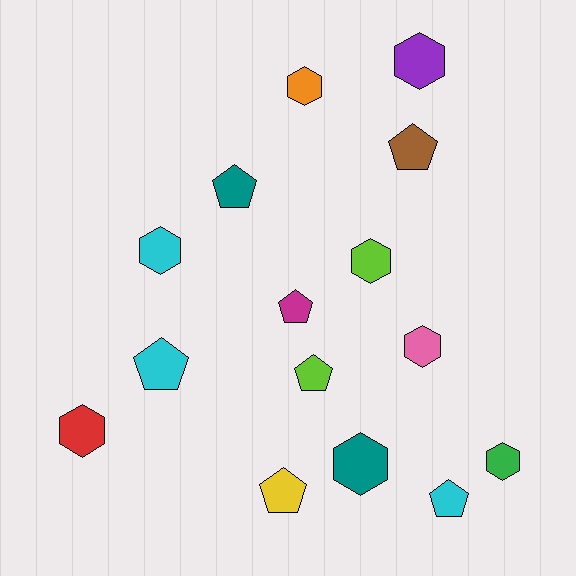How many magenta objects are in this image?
There is 1 magenta object.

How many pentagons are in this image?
There are 7 pentagons.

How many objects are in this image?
There are 15 objects.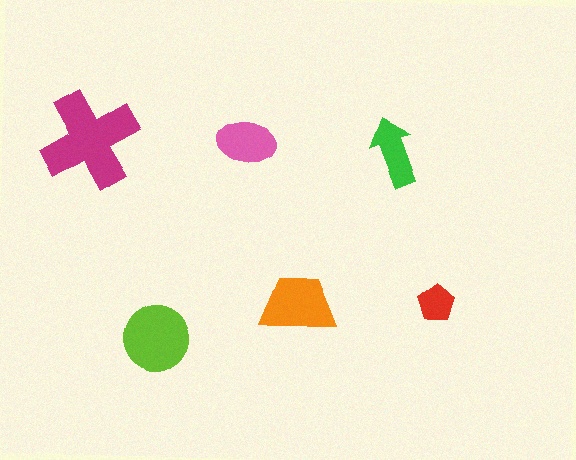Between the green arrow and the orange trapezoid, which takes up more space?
The orange trapezoid.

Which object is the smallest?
The red pentagon.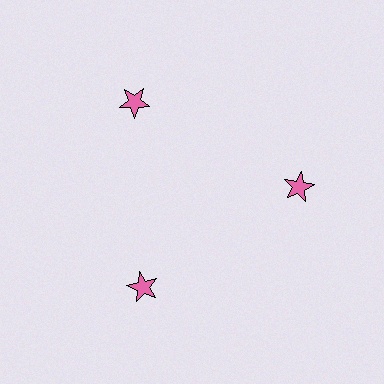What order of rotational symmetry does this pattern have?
This pattern has 3-fold rotational symmetry.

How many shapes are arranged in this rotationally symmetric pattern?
There are 3 shapes, arranged in 3 groups of 1.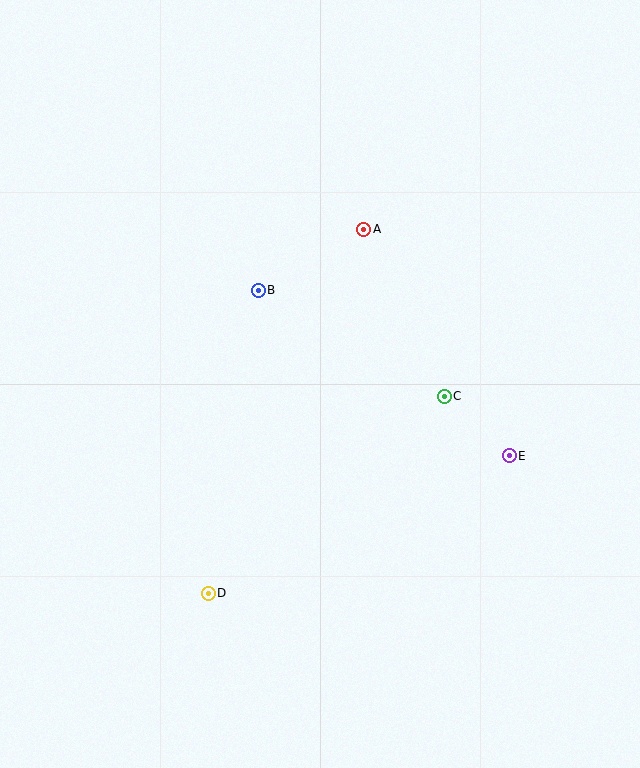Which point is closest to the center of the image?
Point B at (258, 290) is closest to the center.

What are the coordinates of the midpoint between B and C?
The midpoint between B and C is at (351, 343).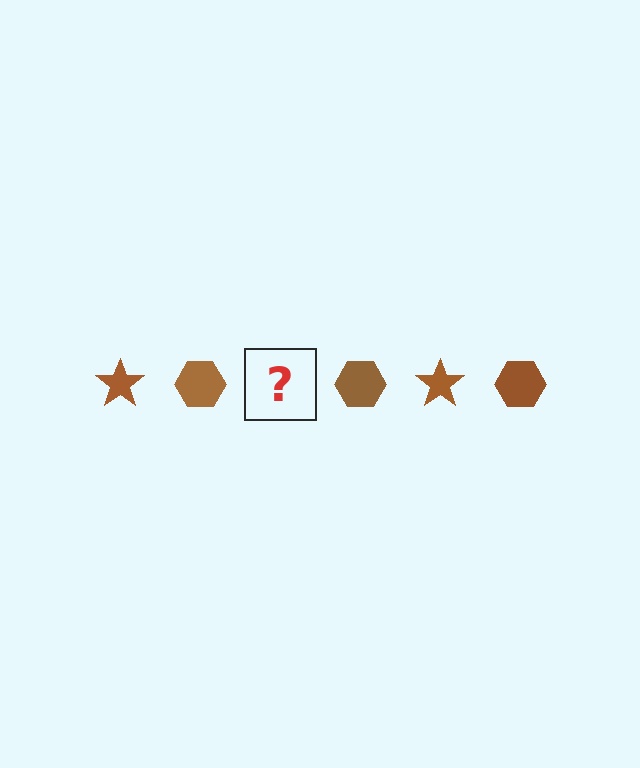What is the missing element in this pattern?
The missing element is a brown star.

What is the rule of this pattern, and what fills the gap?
The rule is that the pattern cycles through star, hexagon shapes in brown. The gap should be filled with a brown star.